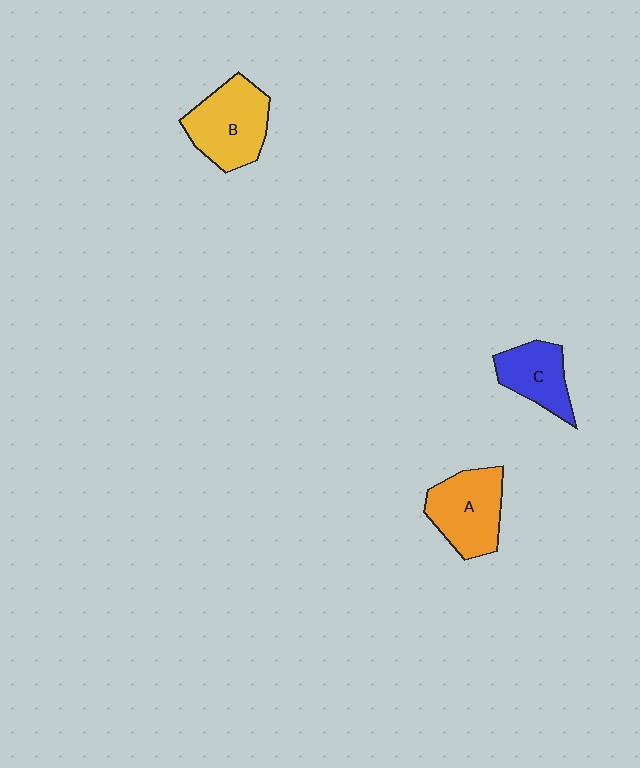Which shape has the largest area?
Shape B (yellow).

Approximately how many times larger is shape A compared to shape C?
Approximately 1.3 times.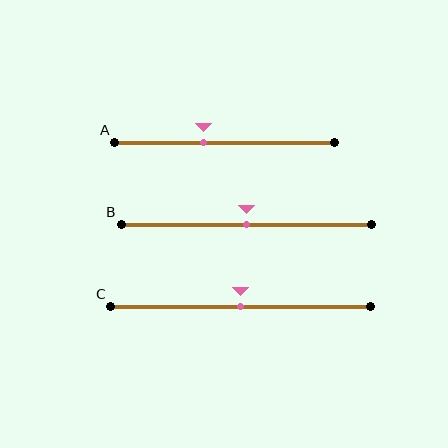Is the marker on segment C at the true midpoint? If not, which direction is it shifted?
Yes, the marker on segment C is at the true midpoint.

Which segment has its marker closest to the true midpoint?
Segment B has its marker closest to the true midpoint.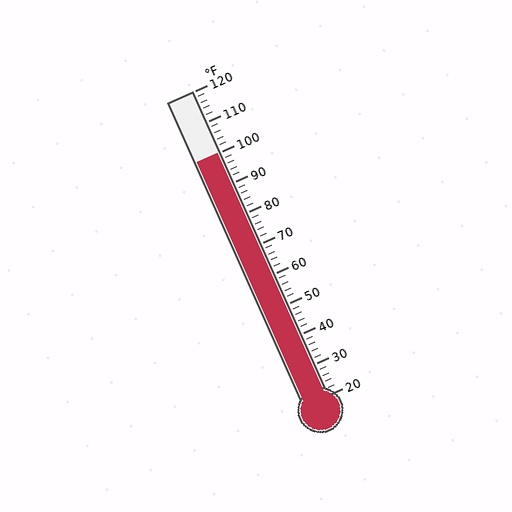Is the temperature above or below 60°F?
The temperature is above 60°F.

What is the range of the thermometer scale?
The thermometer scale ranges from 20°F to 120°F.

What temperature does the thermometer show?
The thermometer shows approximately 100°F.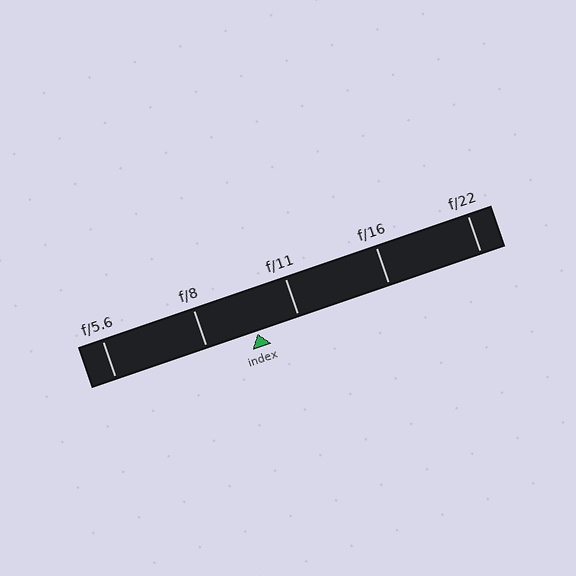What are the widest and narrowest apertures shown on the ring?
The widest aperture shown is f/5.6 and the narrowest is f/22.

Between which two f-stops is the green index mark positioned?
The index mark is between f/8 and f/11.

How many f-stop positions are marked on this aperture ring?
There are 5 f-stop positions marked.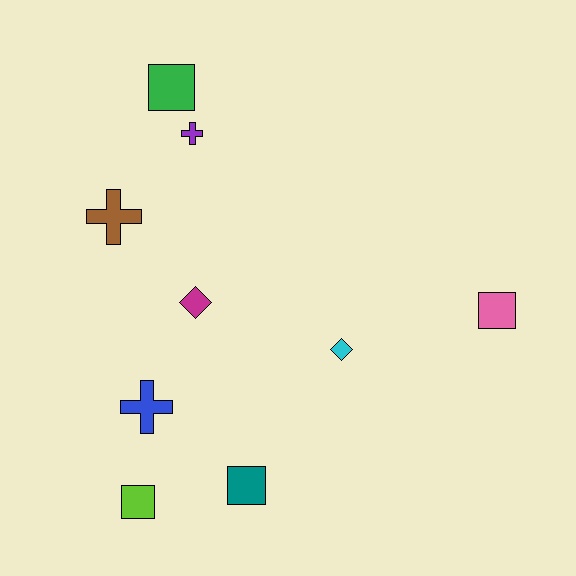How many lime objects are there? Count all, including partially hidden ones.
There is 1 lime object.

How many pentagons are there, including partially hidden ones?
There are no pentagons.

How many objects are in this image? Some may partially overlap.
There are 9 objects.